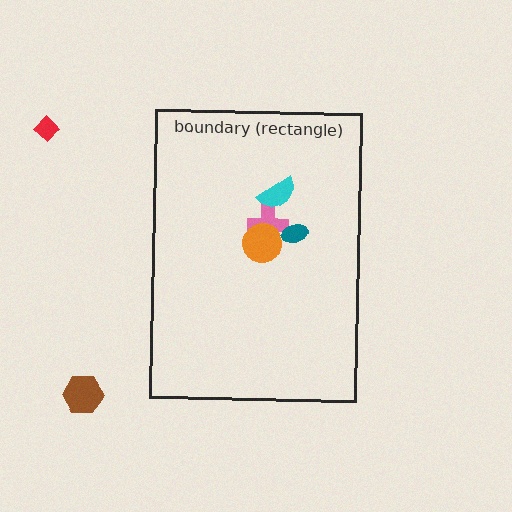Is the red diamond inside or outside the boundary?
Outside.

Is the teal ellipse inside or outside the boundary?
Inside.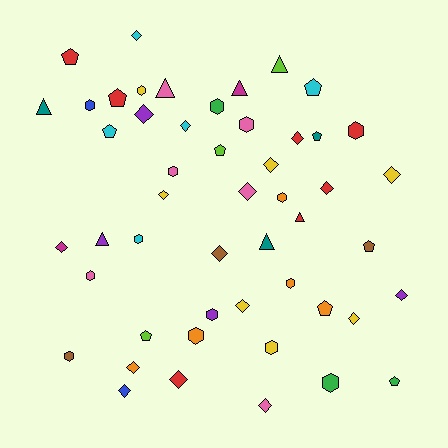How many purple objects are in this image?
There are 4 purple objects.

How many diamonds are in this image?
There are 18 diamonds.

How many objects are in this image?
There are 50 objects.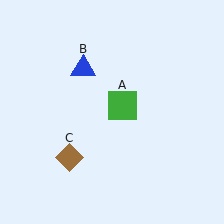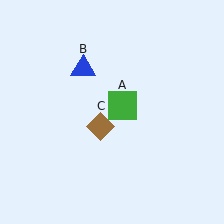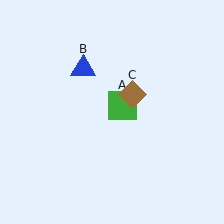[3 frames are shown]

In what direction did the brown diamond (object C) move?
The brown diamond (object C) moved up and to the right.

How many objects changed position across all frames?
1 object changed position: brown diamond (object C).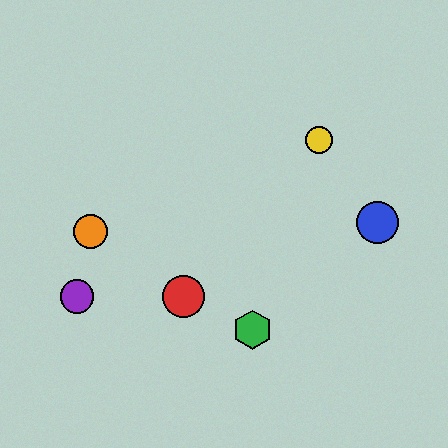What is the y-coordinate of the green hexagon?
The green hexagon is at y≈330.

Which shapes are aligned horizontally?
The red circle, the purple circle are aligned horizontally.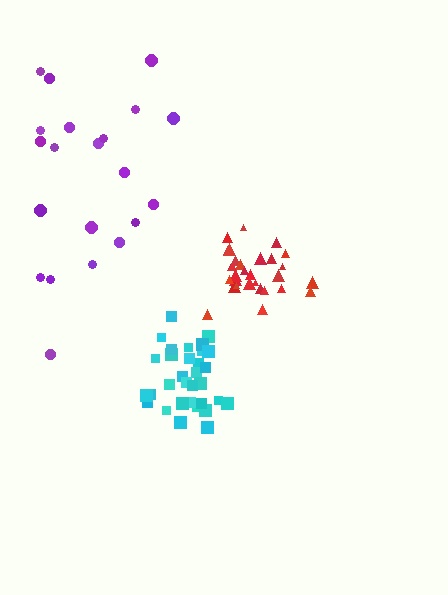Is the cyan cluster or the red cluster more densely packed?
Red.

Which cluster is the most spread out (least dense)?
Purple.